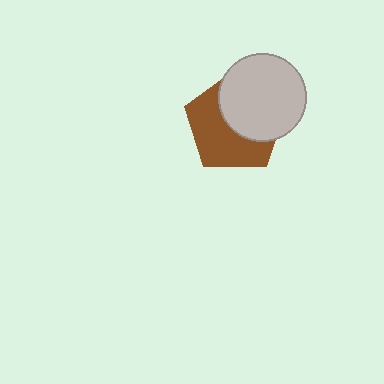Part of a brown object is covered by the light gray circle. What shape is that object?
It is a pentagon.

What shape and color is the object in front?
The object in front is a light gray circle.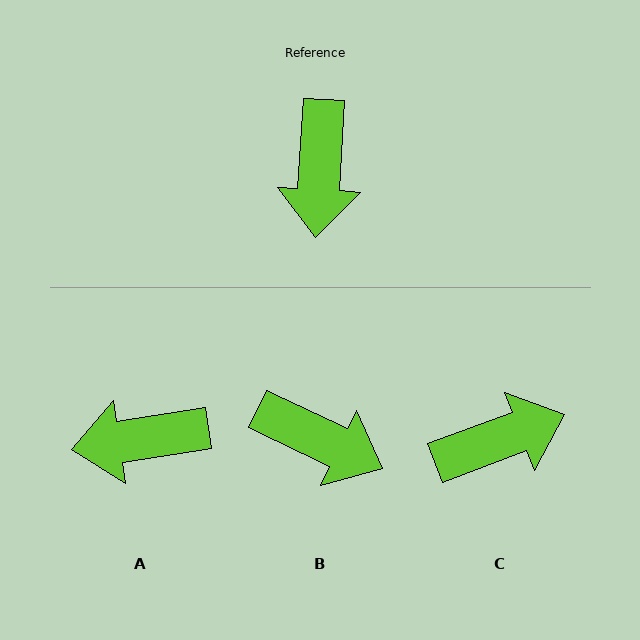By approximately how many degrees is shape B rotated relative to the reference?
Approximately 68 degrees counter-clockwise.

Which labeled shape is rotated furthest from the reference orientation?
C, about 114 degrees away.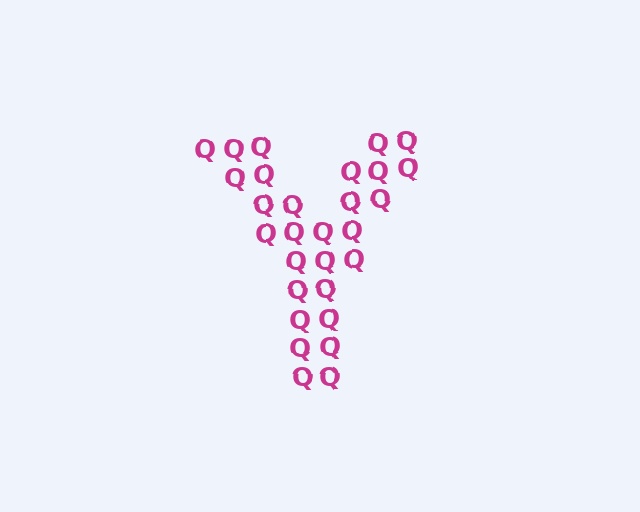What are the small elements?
The small elements are letter Q's.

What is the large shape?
The large shape is the letter Y.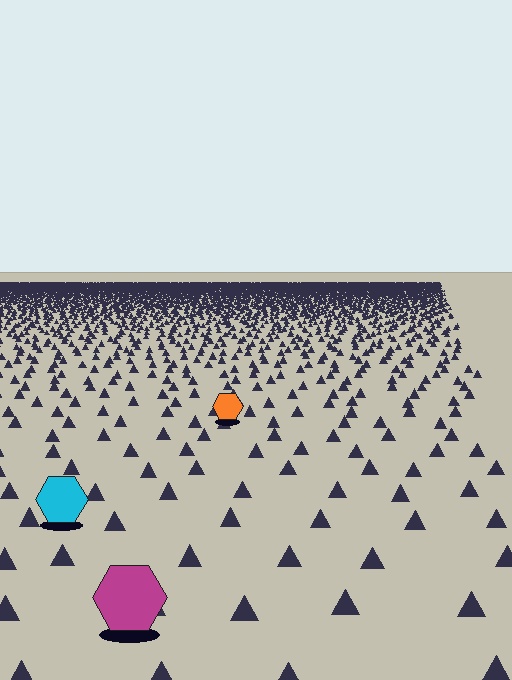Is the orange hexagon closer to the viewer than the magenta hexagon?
No. The magenta hexagon is closer — you can tell from the texture gradient: the ground texture is coarser near it.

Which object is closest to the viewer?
The magenta hexagon is closest. The texture marks near it are larger and more spread out.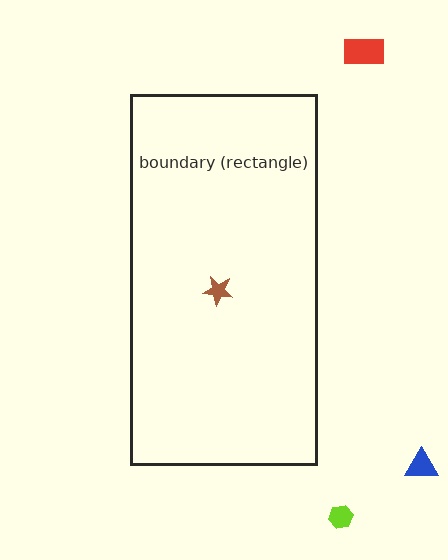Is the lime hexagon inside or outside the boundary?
Outside.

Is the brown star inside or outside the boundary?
Inside.